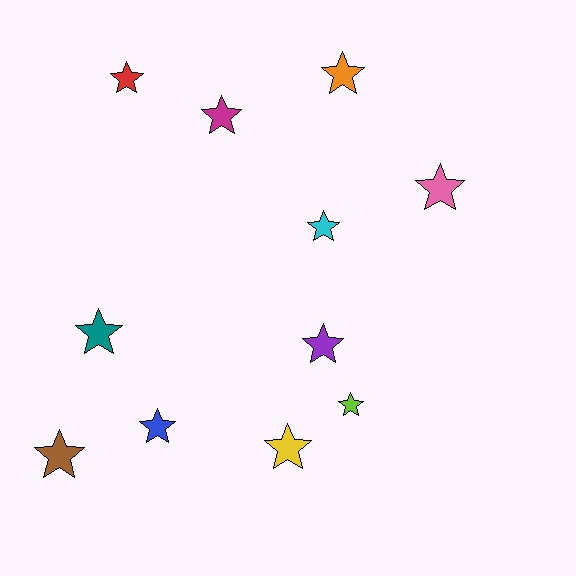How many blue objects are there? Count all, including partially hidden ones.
There is 1 blue object.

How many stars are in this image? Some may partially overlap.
There are 11 stars.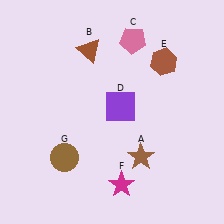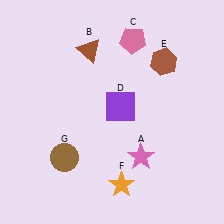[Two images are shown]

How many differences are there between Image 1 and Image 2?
There are 2 differences between the two images.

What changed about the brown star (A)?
In Image 1, A is brown. In Image 2, it changed to pink.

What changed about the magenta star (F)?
In Image 1, F is magenta. In Image 2, it changed to orange.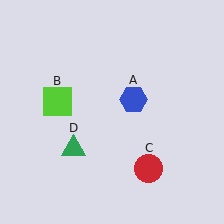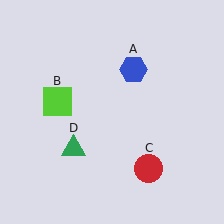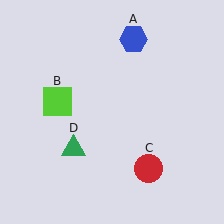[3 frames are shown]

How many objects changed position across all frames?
1 object changed position: blue hexagon (object A).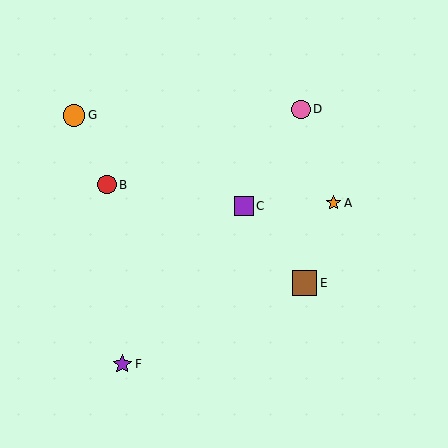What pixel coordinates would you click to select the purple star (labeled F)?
Click at (122, 364) to select the purple star F.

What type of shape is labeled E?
Shape E is a brown square.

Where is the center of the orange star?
The center of the orange star is at (333, 203).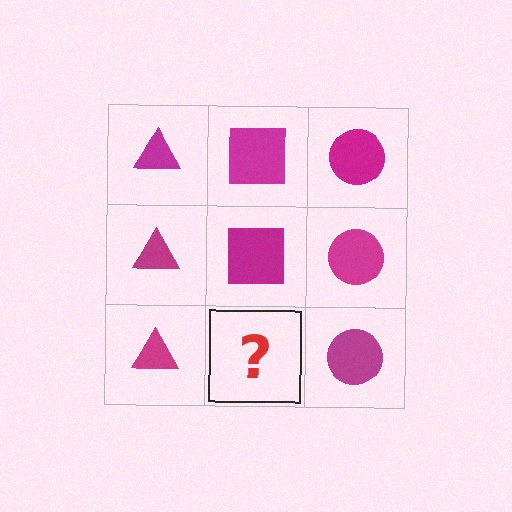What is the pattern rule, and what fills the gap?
The rule is that each column has a consistent shape. The gap should be filled with a magenta square.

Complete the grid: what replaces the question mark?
The question mark should be replaced with a magenta square.